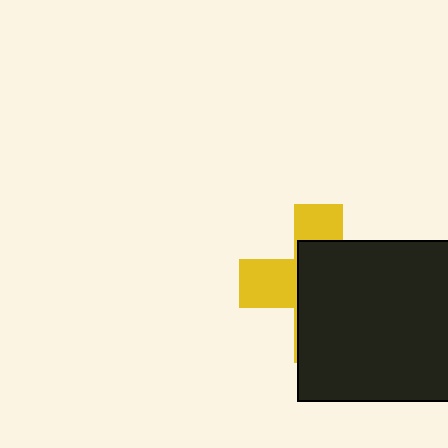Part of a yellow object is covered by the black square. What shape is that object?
It is a cross.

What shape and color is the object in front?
The object in front is a black square.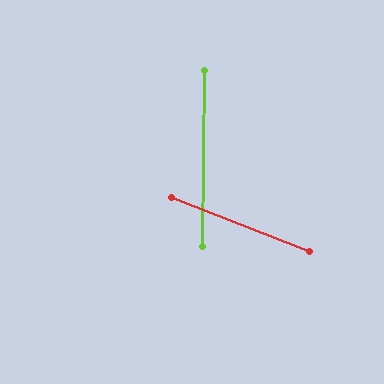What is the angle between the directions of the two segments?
Approximately 69 degrees.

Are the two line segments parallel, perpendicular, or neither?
Neither parallel nor perpendicular — they differ by about 69°.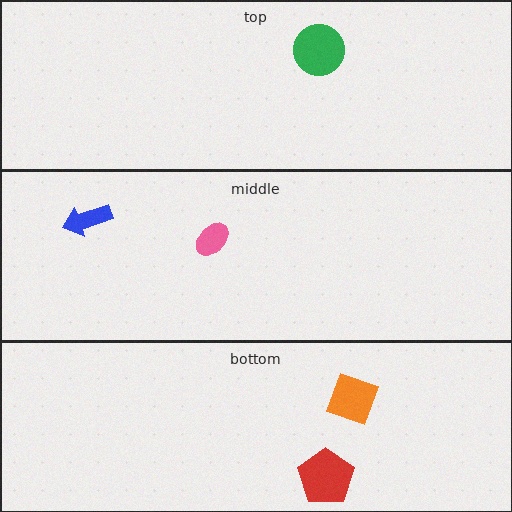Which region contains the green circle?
The top region.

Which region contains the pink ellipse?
The middle region.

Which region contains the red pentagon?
The bottom region.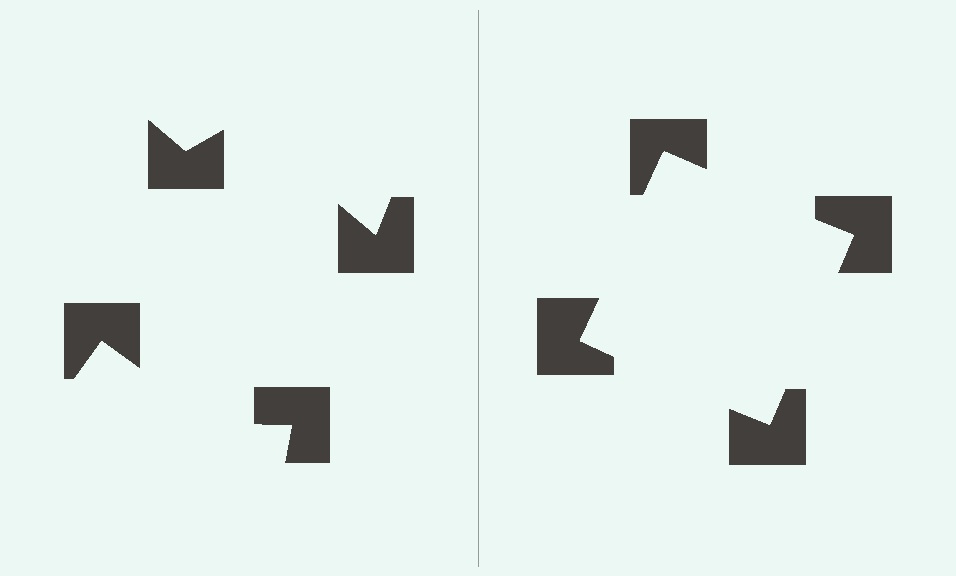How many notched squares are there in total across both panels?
8 — 4 on each side.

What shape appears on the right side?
An illusory square.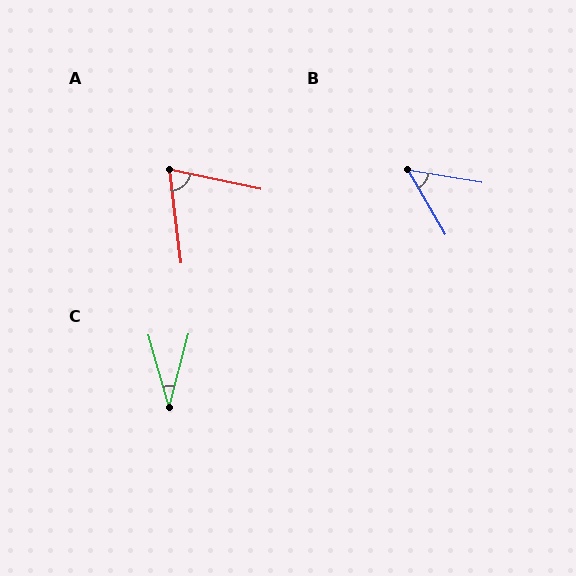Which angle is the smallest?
C, at approximately 30 degrees.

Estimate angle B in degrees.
Approximately 50 degrees.